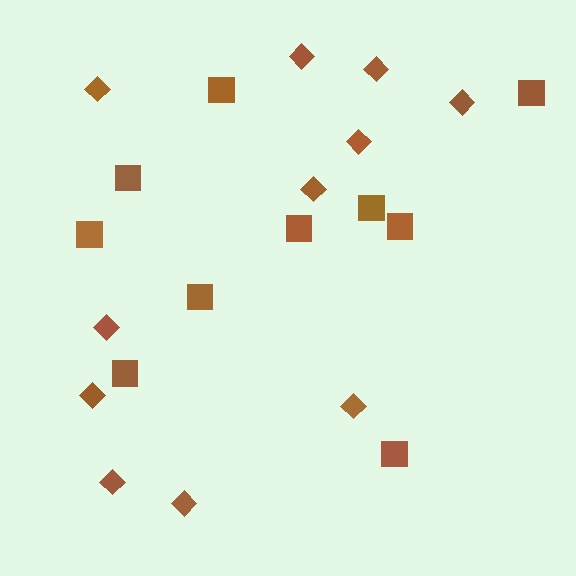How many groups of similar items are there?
There are 2 groups: one group of diamonds (11) and one group of squares (10).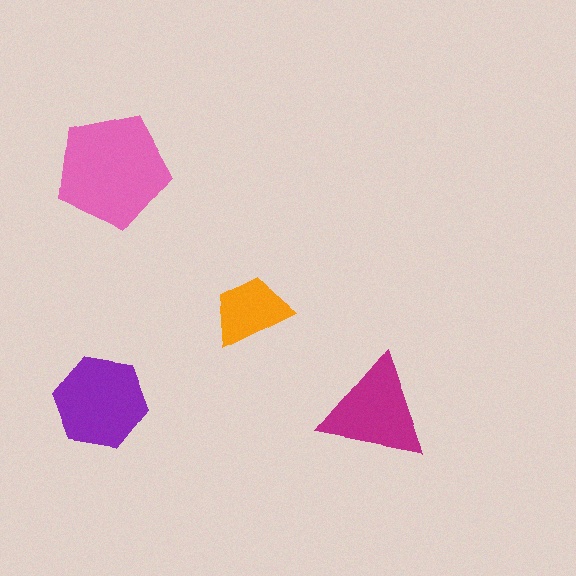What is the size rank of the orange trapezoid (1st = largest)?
4th.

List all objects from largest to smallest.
The pink pentagon, the purple hexagon, the magenta triangle, the orange trapezoid.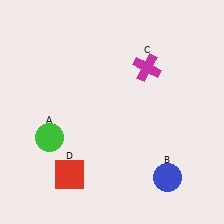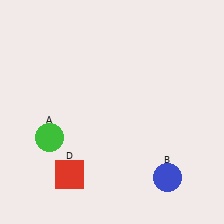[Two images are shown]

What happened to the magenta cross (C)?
The magenta cross (C) was removed in Image 2. It was in the top-right area of Image 1.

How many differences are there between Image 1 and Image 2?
There is 1 difference between the two images.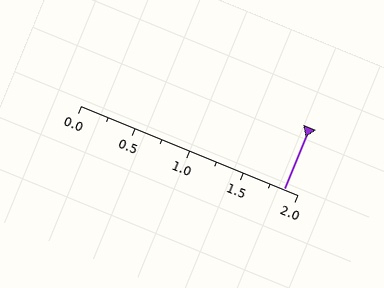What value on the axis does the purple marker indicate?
The marker indicates approximately 1.88.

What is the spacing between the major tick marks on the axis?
The major ticks are spaced 0.5 apart.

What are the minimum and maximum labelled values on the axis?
The axis runs from 0.0 to 2.0.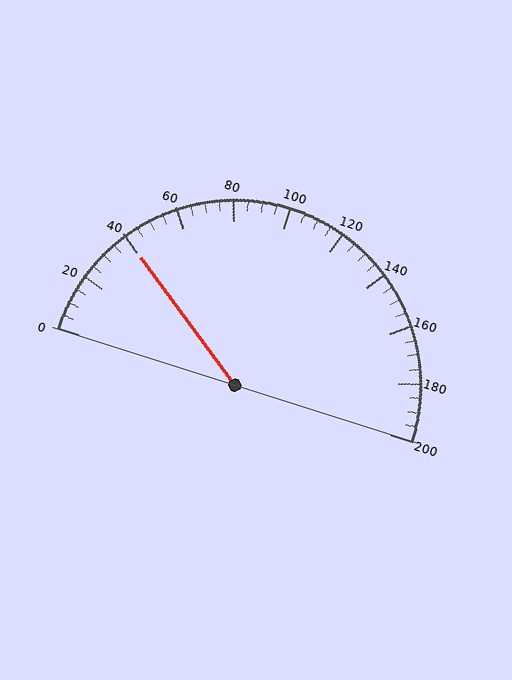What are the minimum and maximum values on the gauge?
The gauge ranges from 0 to 200.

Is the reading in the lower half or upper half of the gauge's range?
The reading is in the lower half of the range (0 to 200).